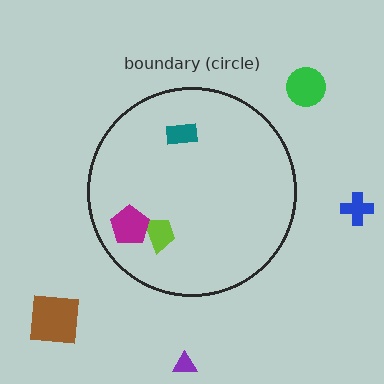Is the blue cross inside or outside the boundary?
Outside.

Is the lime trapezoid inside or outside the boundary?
Inside.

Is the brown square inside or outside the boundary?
Outside.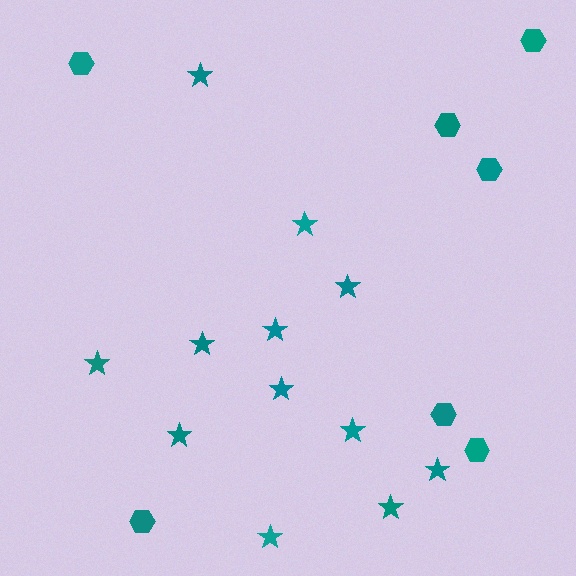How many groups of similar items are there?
There are 2 groups: one group of stars (12) and one group of hexagons (7).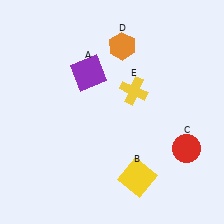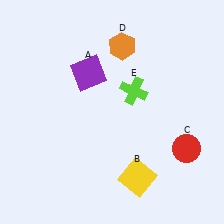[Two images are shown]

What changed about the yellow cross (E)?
In Image 1, E is yellow. In Image 2, it changed to lime.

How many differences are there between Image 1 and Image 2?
There is 1 difference between the two images.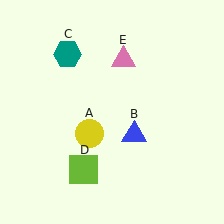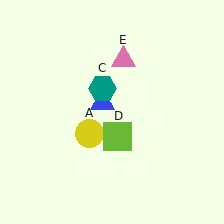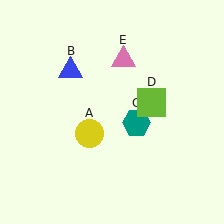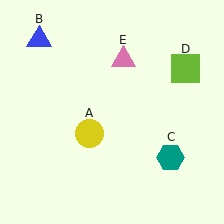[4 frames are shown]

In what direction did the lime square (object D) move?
The lime square (object D) moved up and to the right.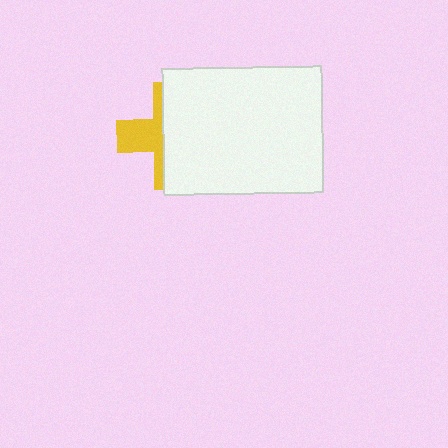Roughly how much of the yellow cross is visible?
A small part of it is visible (roughly 36%).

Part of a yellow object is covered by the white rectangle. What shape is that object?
It is a cross.